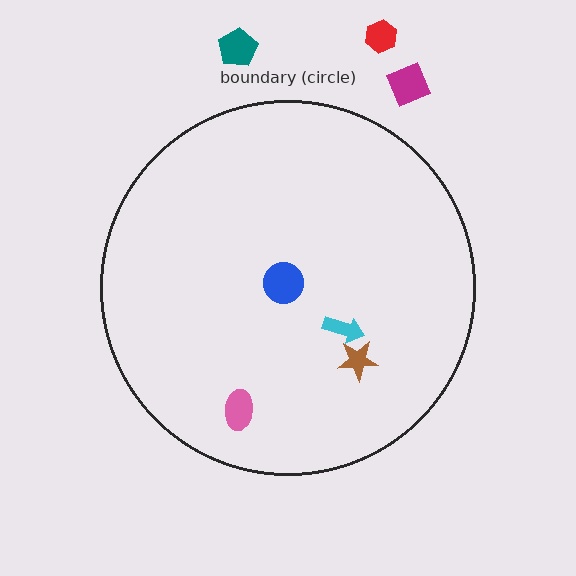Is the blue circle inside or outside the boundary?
Inside.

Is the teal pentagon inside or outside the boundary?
Outside.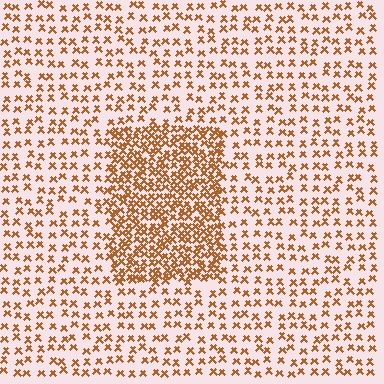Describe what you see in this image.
The image contains small brown elements arranged at two different densities. A rectangle-shaped region is visible where the elements are more densely packed than the surrounding area.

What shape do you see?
I see a rectangle.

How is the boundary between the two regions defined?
The boundary is defined by a change in element density (approximately 2.4x ratio). All elements are the same color, size, and shape.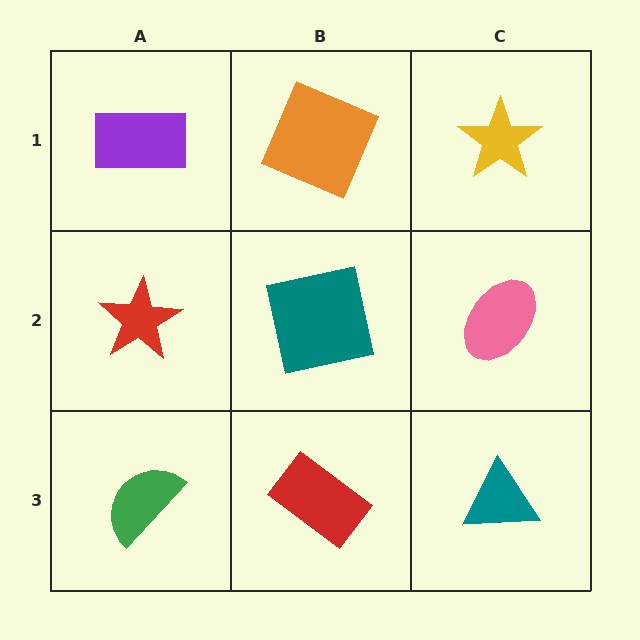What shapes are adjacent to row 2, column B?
An orange square (row 1, column B), a red rectangle (row 3, column B), a red star (row 2, column A), a pink ellipse (row 2, column C).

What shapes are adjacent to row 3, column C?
A pink ellipse (row 2, column C), a red rectangle (row 3, column B).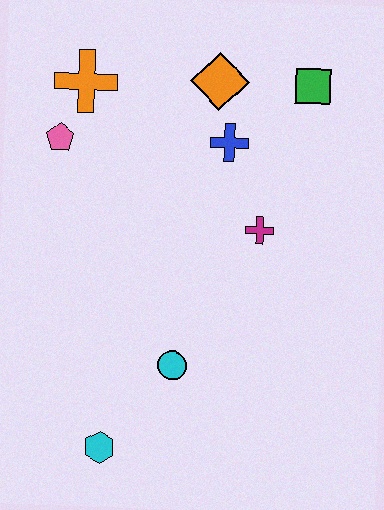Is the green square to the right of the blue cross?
Yes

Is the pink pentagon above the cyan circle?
Yes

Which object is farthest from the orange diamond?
The cyan hexagon is farthest from the orange diamond.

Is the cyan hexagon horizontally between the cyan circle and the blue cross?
No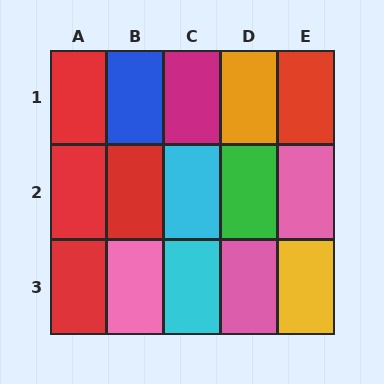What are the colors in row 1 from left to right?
Red, blue, magenta, orange, red.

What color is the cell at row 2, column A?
Red.